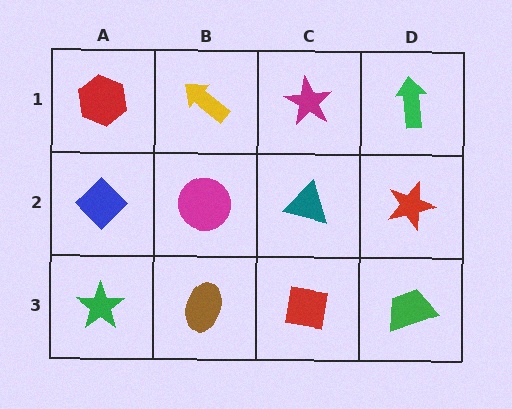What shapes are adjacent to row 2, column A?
A red hexagon (row 1, column A), a green star (row 3, column A), a magenta circle (row 2, column B).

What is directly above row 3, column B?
A magenta circle.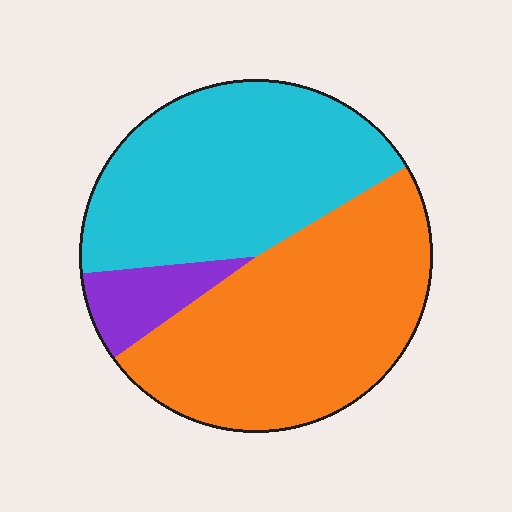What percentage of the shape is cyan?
Cyan takes up about two fifths (2/5) of the shape.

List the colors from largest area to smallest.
From largest to smallest: orange, cyan, purple.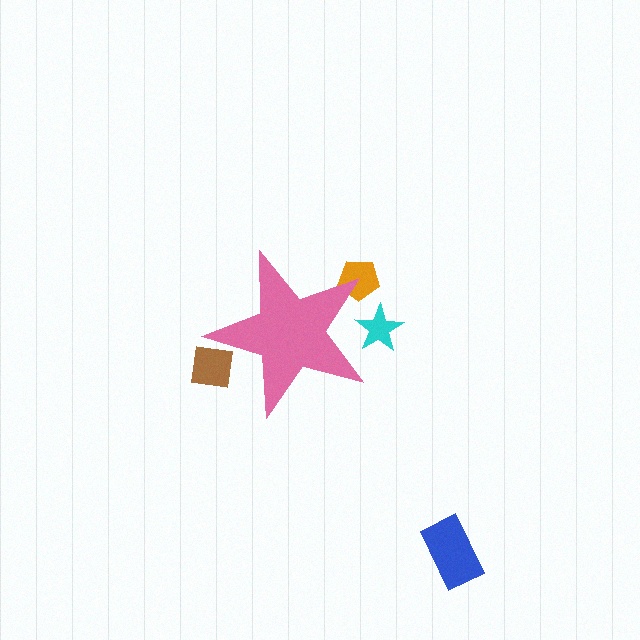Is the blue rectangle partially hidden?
No, the blue rectangle is fully visible.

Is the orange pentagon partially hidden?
Yes, the orange pentagon is partially hidden behind the pink star.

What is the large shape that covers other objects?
A pink star.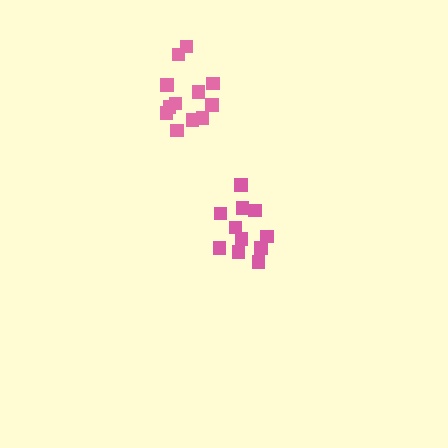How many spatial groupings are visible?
There are 2 spatial groupings.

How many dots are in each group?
Group 1: 12 dots, Group 2: 11 dots (23 total).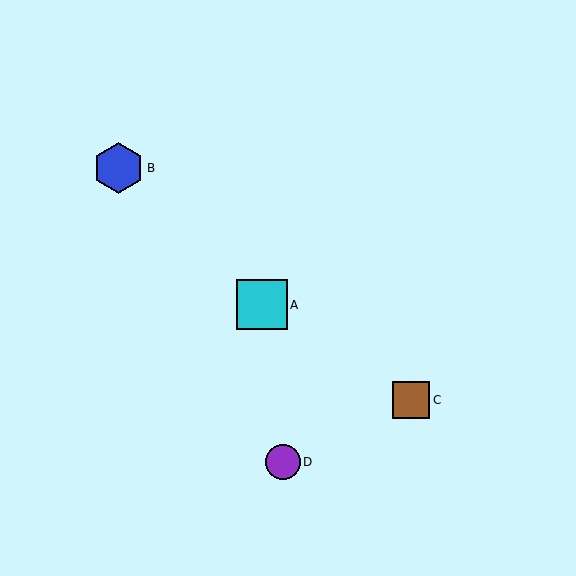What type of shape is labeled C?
Shape C is a brown square.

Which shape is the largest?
The blue hexagon (labeled B) is the largest.